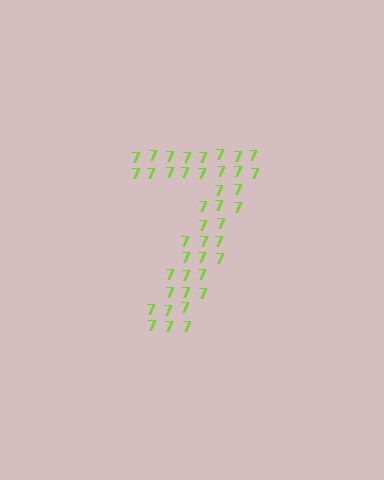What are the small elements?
The small elements are digit 7's.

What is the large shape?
The large shape is the digit 7.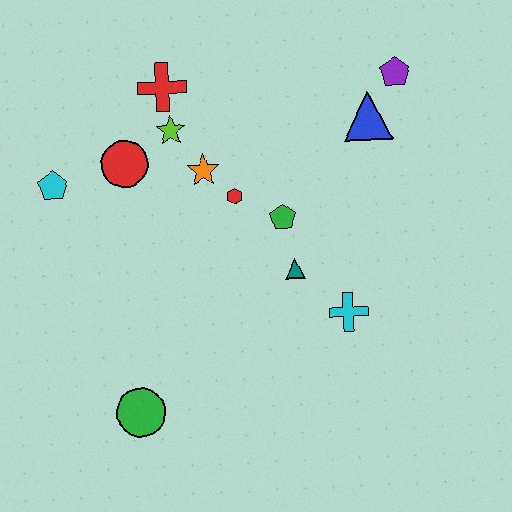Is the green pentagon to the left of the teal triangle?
Yes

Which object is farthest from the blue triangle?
The green circle is farthest from the blue triangle.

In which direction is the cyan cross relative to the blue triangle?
The cyan cross is below the blue triangle.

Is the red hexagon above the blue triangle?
No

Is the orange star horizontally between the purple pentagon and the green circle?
Yes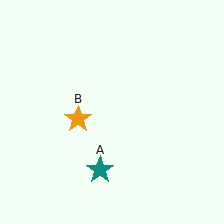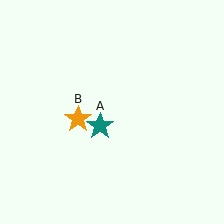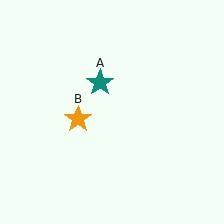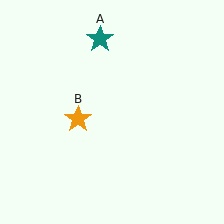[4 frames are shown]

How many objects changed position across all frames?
1 object changed position: teal star (object A).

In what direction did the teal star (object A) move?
The teal star (object A) moved up.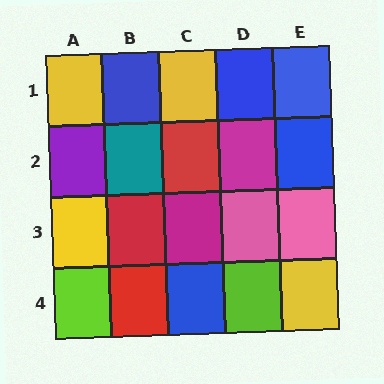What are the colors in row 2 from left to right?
Purple, teal, red, magenta, blue.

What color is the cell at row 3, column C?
Magenta.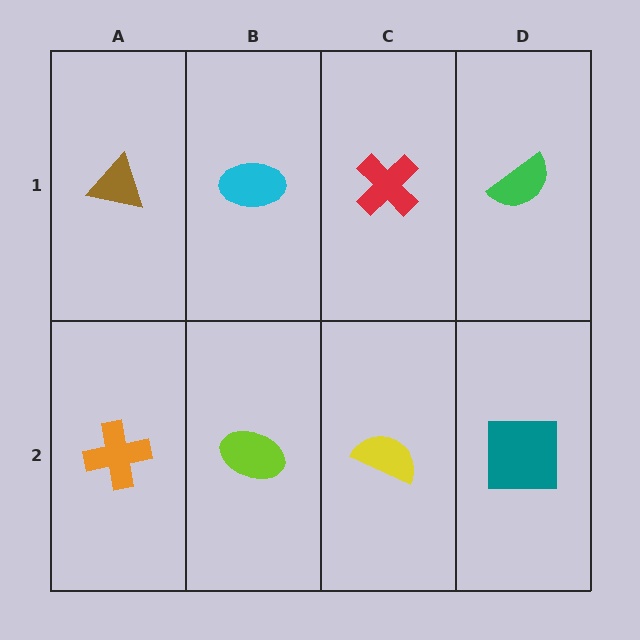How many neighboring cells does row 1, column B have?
3.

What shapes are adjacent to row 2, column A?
A brown triangle (row 1, column A), a lime ellipse (row 2, column B).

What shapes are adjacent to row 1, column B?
A lime ellipse (row 2, column B), a brown triangle (row 1, column A), a red cross (row 1, column C).